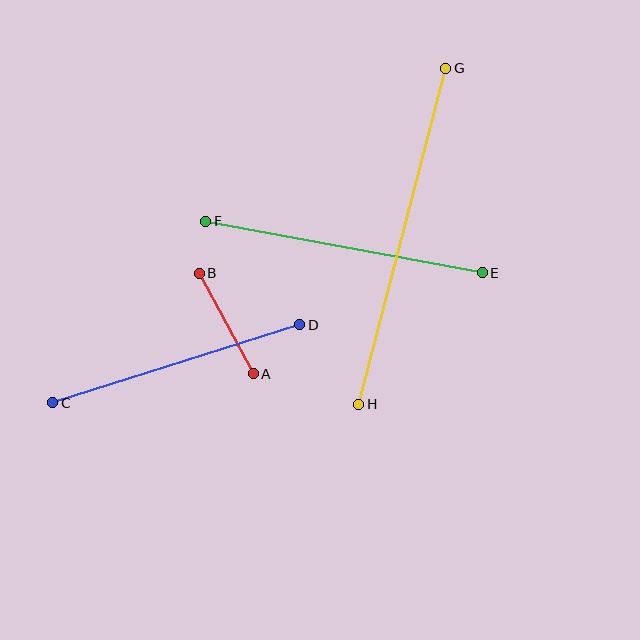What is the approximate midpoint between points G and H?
The midpoint is at approximately (402, 236) pixels.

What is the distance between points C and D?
The distance is approximately 259 pixels.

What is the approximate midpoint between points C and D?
The midpoint is at approximately (176, 364) pixels.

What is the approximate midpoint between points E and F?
The midpoint is at approximately (344, 247) pixels.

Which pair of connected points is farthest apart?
Points G and H are farthest apart.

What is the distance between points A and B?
The distance is approximately 114 pixels.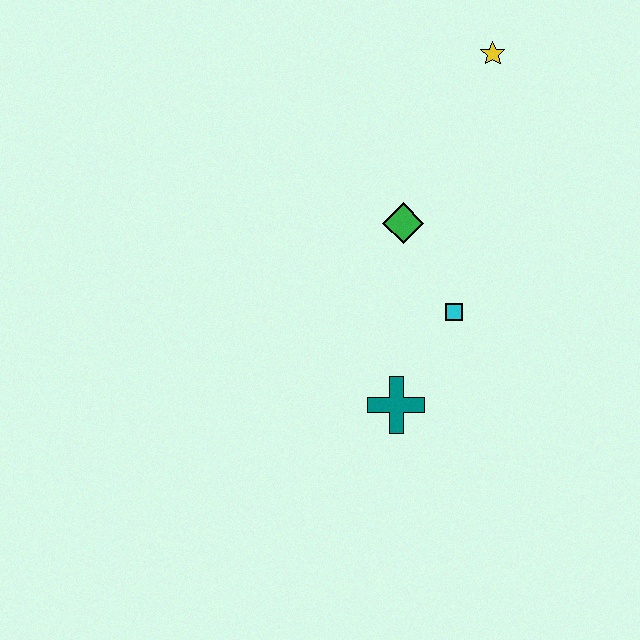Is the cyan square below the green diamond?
Yes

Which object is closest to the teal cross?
The cyan square is closest to the teal cross.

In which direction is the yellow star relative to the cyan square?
The yellow star is above the cyan square.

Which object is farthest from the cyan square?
The yellow star is farthest from the cyan square.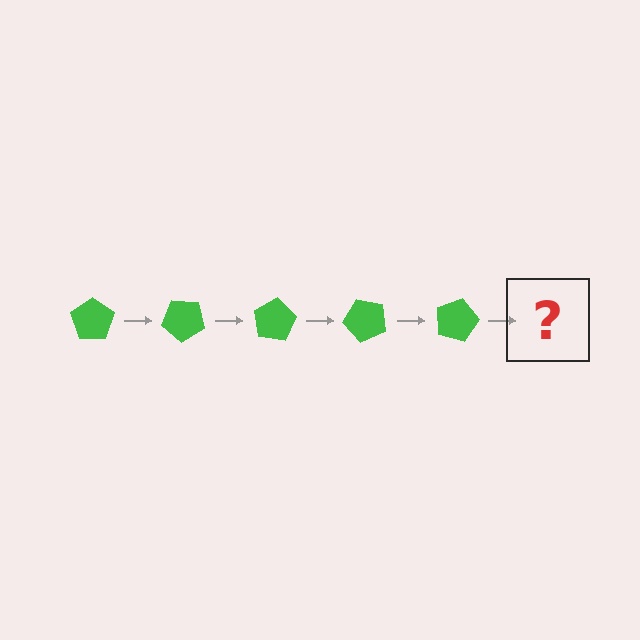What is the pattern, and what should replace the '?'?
The pattern is that the pentagon rotates 40 degrees each step. The '?' should be a green pentagon rotated 200 degrees.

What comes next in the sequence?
The next element should be a green pentagon rotated 200 degrees.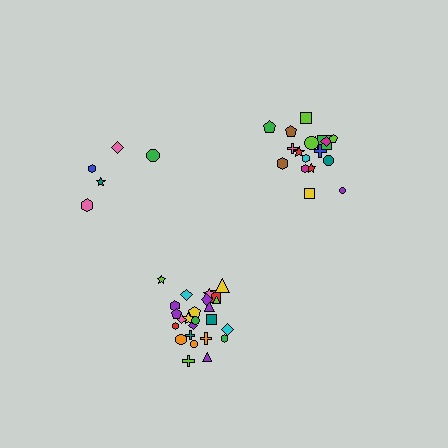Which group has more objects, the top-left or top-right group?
The top-right group.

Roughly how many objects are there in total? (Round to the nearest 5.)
Roughly 50 objects in total.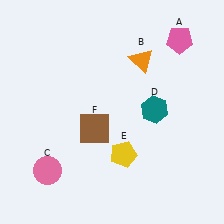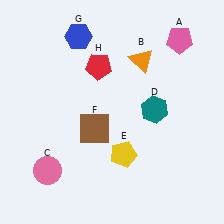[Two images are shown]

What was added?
A blue hexagon (G), a red pentagon (H) were added in Image 2.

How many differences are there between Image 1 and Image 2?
There are 2 differences between the two images.